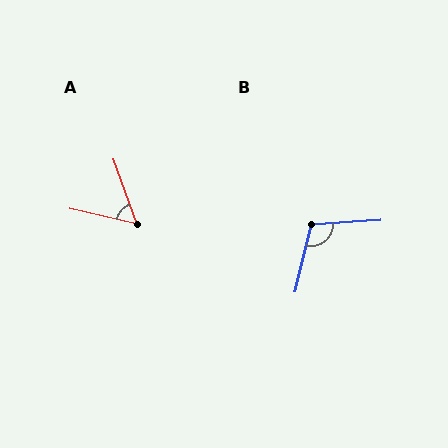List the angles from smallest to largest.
A (57°), B (107°).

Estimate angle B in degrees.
Approximately 107 degrees.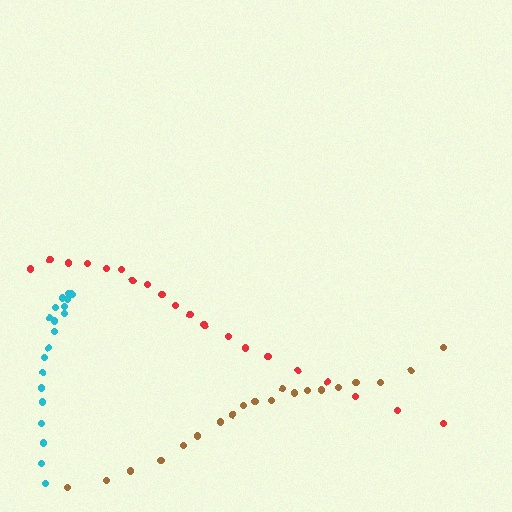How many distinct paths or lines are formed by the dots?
There are 3 distinct paths.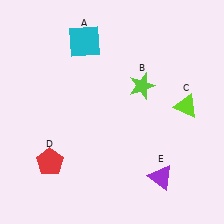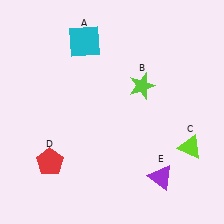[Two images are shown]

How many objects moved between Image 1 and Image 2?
1 object moved between the two images.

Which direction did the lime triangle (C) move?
The lime triangle (C) moved down.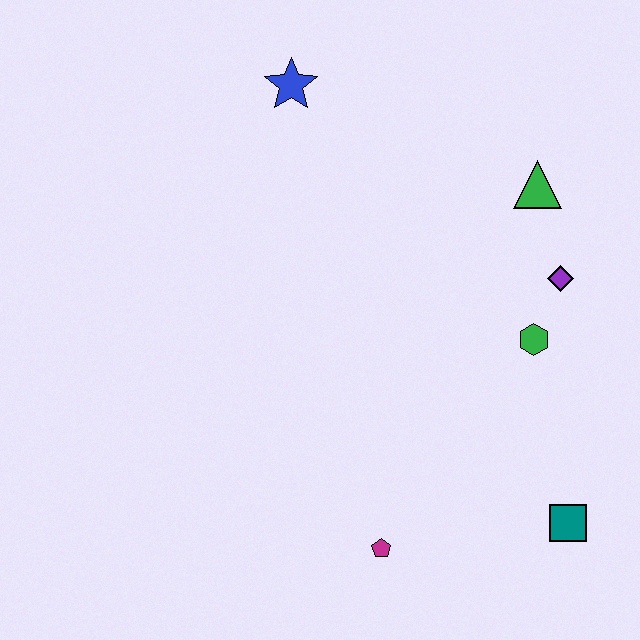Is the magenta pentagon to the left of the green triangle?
Yes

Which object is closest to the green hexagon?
The purple diamond is closest to the green hexagon.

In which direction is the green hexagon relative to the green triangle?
The green hexagon is below the green triangle.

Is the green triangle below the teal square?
No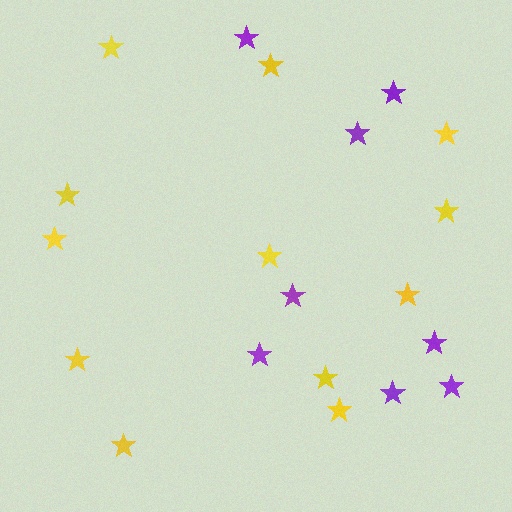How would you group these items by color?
There are 2 groups: one group of yellow stars (12) and one group of purple stars (8).